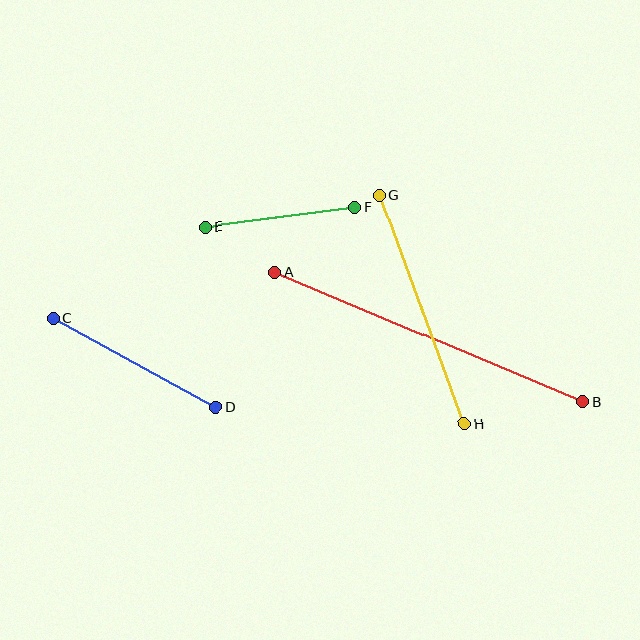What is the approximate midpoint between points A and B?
The midpoint is at approximately (429, 337) pixels.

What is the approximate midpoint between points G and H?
The midpoint is at approximately (422, 309) pixels.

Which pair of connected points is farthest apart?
Points A and B are farthest apart.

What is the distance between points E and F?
The distance is approximately 152 pixels.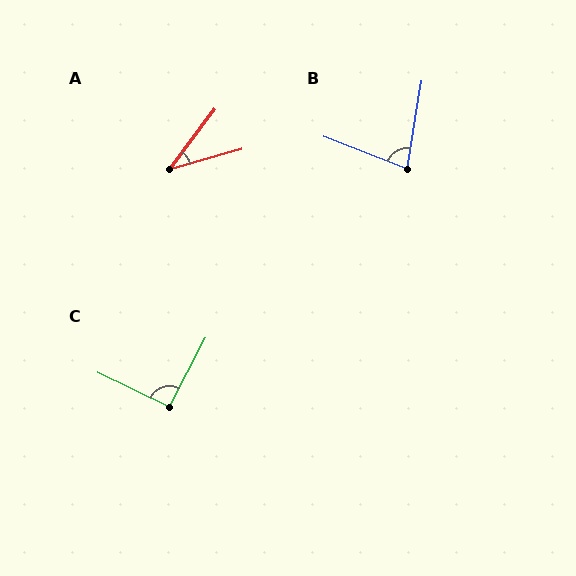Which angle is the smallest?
A, at approximately 37 degrees.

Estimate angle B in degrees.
Approximately 78 degrees.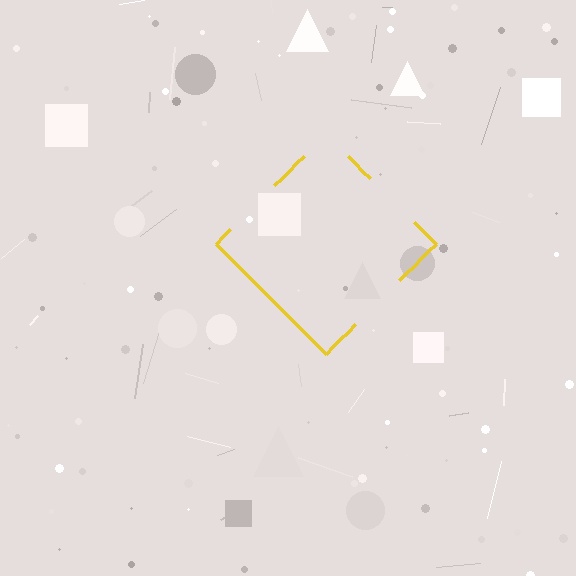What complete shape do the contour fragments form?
The contour fragments form a diamond.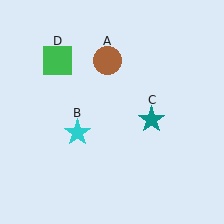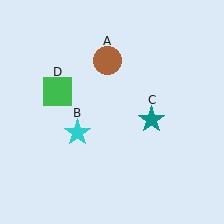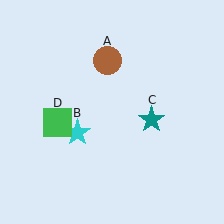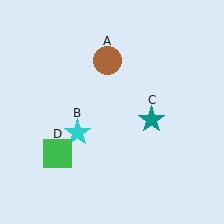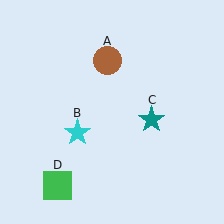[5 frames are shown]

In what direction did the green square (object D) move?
The green square (object D) moved down.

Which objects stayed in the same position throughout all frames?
Brown circle (object A) and cyan star (object B) and teal star (object C) remained stationary.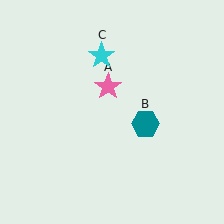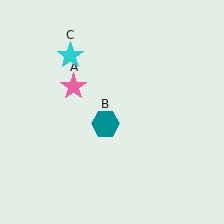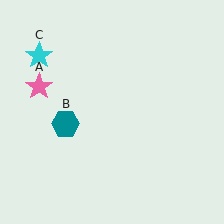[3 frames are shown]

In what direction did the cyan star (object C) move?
The cyan star (object C) moved left.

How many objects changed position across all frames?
3 objects changed position: pink star (object A), teal hexagon (object B), cyan star (object C).